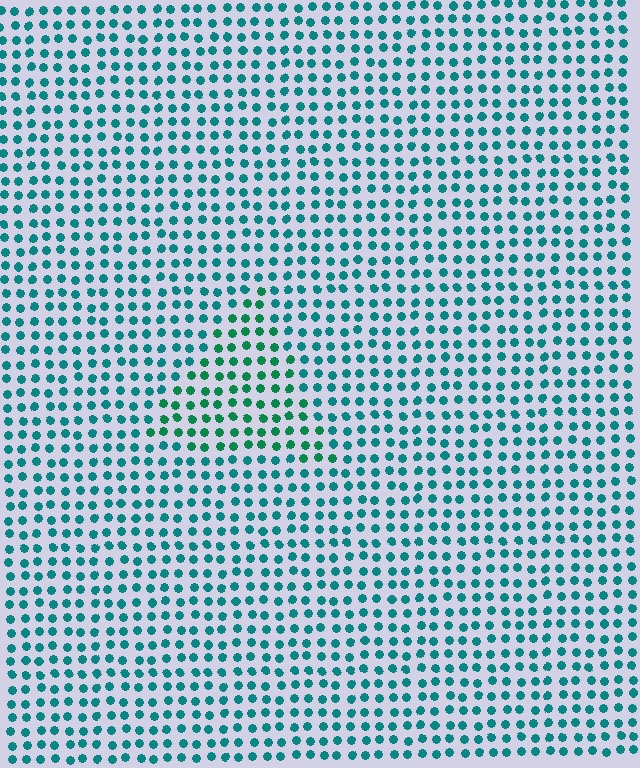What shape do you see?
I see a triangle.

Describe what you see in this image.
The image is filled with small teal elements in a uniform arrangement. A triangle-shaped region is visible where the elements are tinted to a slightly different hue, forming a subtle color boundary.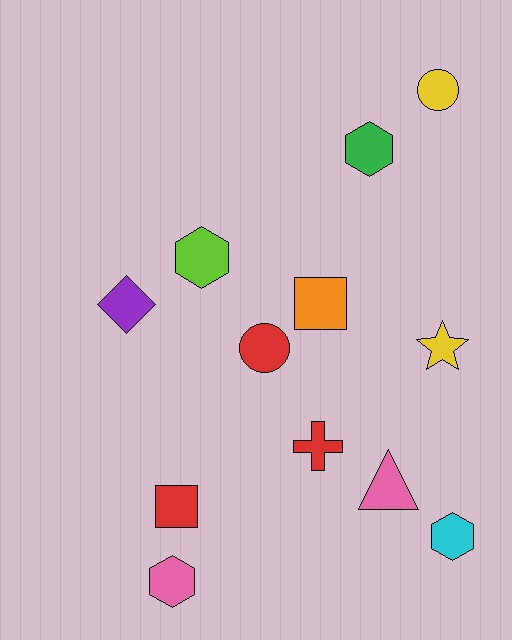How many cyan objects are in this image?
There is 1 cyan object.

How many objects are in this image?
There are 12 objects.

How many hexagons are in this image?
There are 4 hexagons.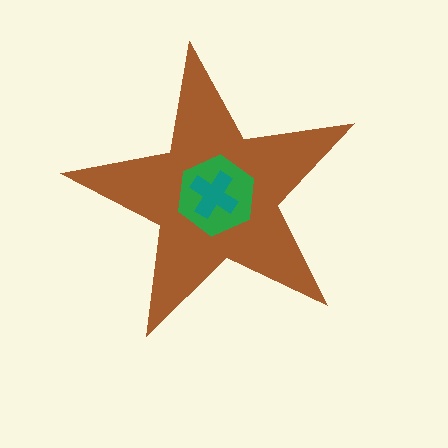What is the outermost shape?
The brown star.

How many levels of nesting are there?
3.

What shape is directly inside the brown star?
The green hexagon.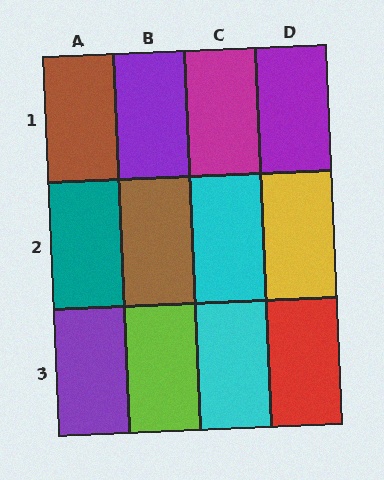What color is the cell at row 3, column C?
Cyan.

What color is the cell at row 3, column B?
Lime.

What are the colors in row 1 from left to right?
Brown, purple, magenta, purple.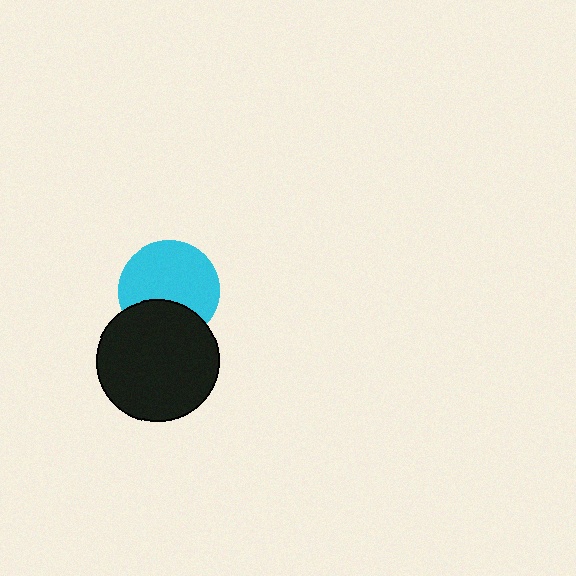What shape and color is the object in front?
The object in front is a black circle.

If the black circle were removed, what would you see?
You would see the complete cyan circle.